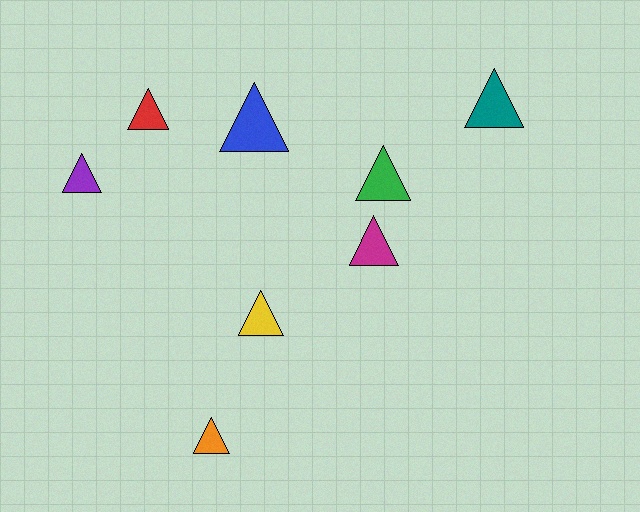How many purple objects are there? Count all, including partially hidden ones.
There is 1 purple object.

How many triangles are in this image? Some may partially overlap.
There are 8 triangles.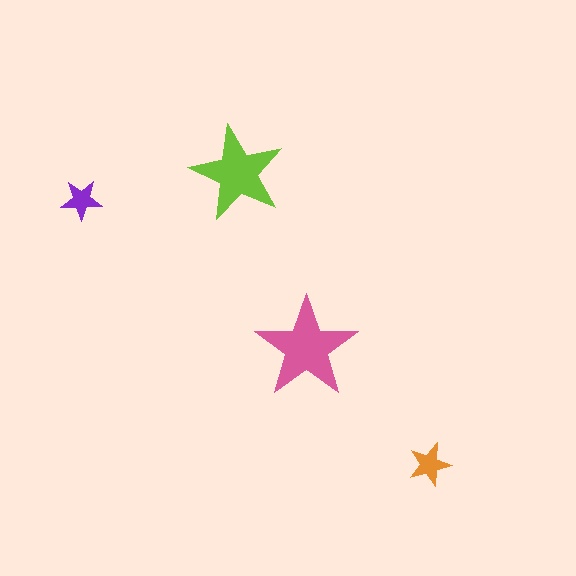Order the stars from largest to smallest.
the pink one, the lime one, the orange one, the purple one.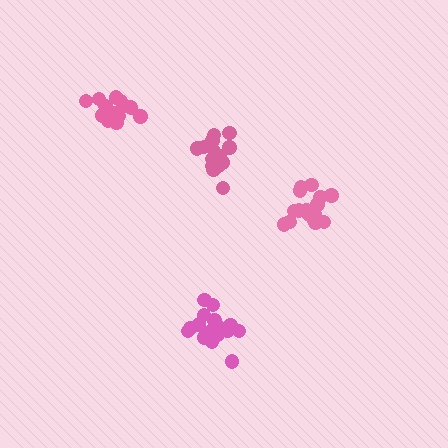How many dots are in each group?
Group 1: 15 dots, Group 2: 17 dots, Group 3: 18 dots, Group 4: 19 dots (69 total).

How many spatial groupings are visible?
There are 4 spatial groupings.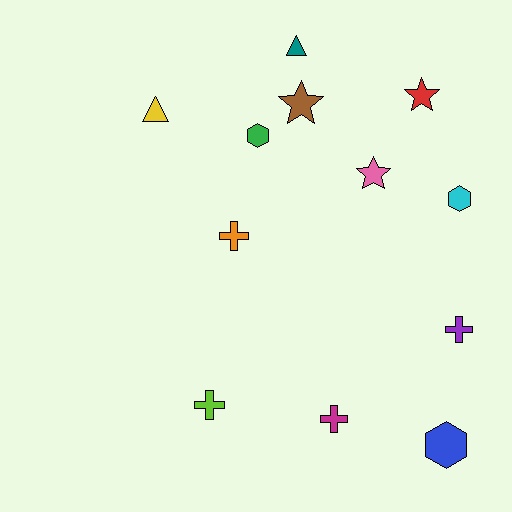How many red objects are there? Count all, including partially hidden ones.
There is 1 red object.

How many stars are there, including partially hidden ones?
There are 3 stars.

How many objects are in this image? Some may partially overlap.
There are 12 objects.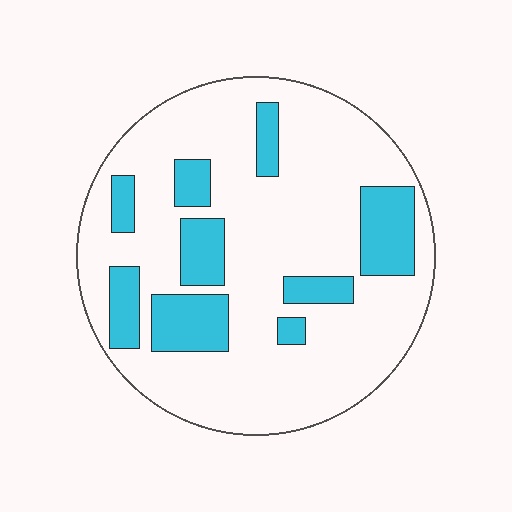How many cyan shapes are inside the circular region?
9.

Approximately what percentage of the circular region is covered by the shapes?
Approximately 20%.